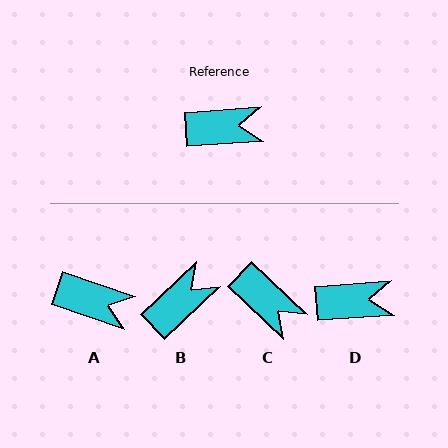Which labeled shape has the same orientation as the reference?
D.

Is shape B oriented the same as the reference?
No, it is off by about 39 degrees.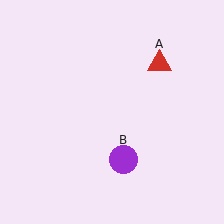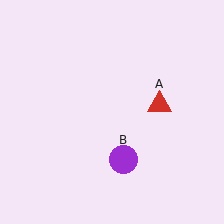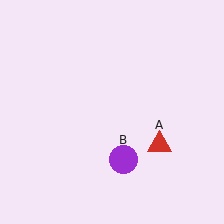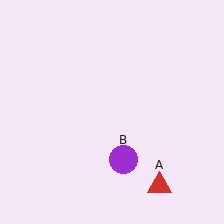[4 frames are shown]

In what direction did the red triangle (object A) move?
The red triangle (object A) moved down.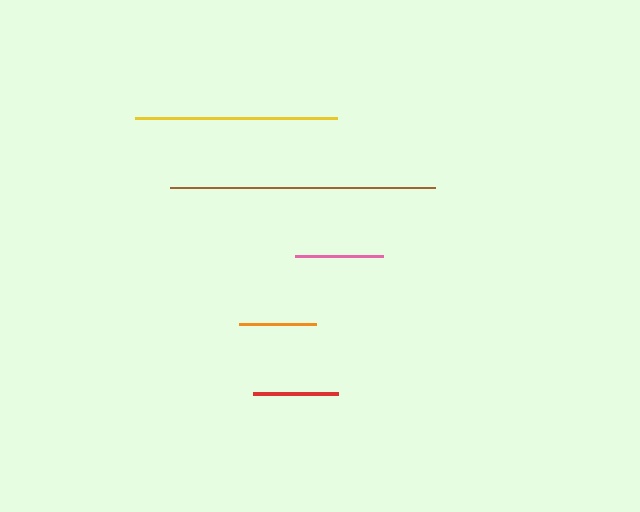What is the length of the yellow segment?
The yellow segment is approximately 202 pixels long.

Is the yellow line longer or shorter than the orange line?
The yellow line is longer than the orange line.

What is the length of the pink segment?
The pink segment is approximately 88 pixels long.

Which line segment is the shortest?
The orange line is the shortest at approximately 77 pixels.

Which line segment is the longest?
The brown line is the longest at approximately 265 pixels.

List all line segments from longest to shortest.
From longest to shortest: brown, yellow, pink, red, orange.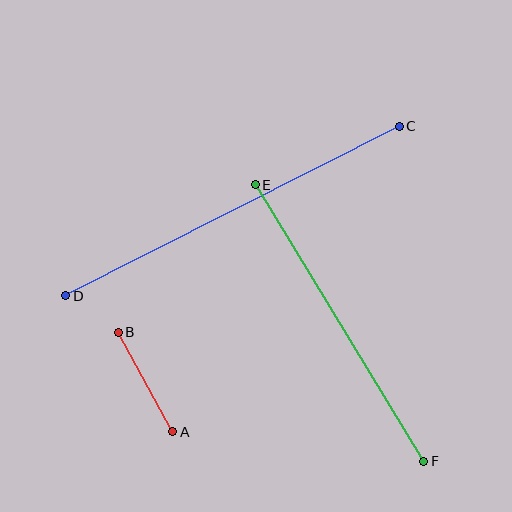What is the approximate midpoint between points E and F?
The midpoint is at approximately (339, 323) pixels.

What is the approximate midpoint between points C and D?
The midpoint is at approximately (232, 211) pixels.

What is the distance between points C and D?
The distance is approximately 374 pixels.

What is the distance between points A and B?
The distance is approximately 114 pixels.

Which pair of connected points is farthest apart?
Points C and D are farthest apart.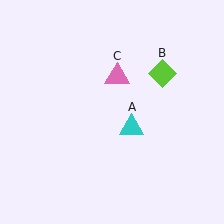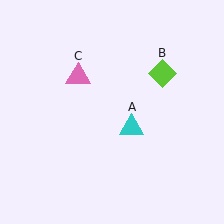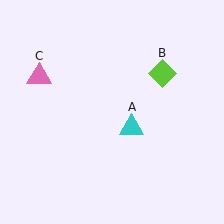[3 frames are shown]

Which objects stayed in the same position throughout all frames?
Cyan triangle (object A) and lime diamond (object B) remained stationary.